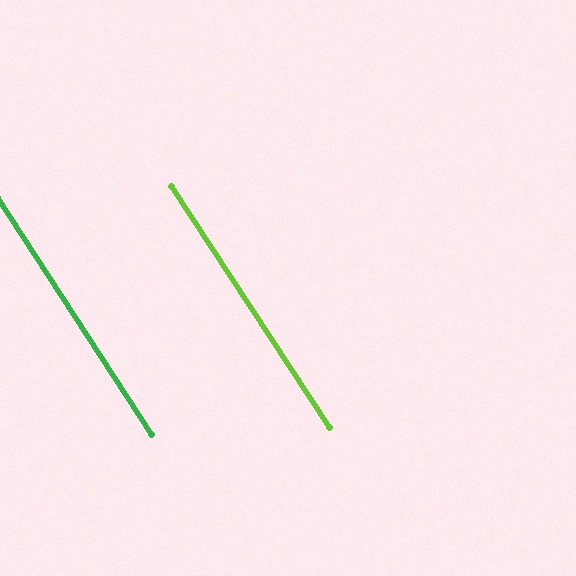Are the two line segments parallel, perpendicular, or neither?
Parallel — their directions differ by only 0.0°.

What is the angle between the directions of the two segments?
Approximately 0 degrees.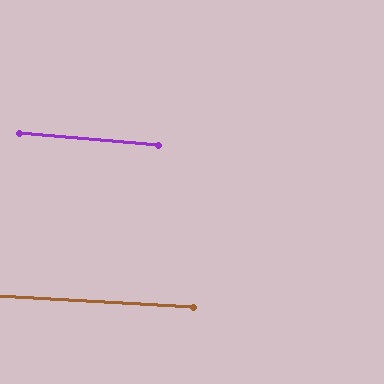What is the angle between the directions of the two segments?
Approximately 2 degrees.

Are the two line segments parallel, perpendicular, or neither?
Parallel — their directions differ by only 1.6°.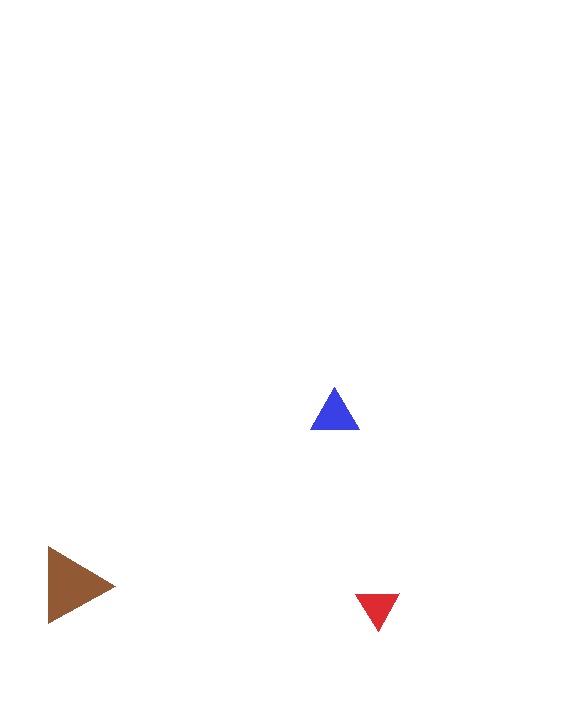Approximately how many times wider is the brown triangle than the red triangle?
About 2 times wider.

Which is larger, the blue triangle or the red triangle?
The blue one.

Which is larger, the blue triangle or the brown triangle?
The brown one.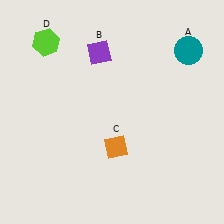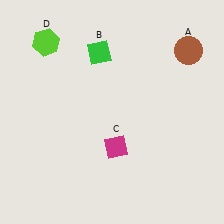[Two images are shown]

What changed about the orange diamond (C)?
In Image 1, C is orange. In Image 2, it changed to magenta.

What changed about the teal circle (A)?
In Image 1, A is teal. In Image 2, it changed to brown.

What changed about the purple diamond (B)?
In Image 1, B is purple. In Image 2, it changed to green.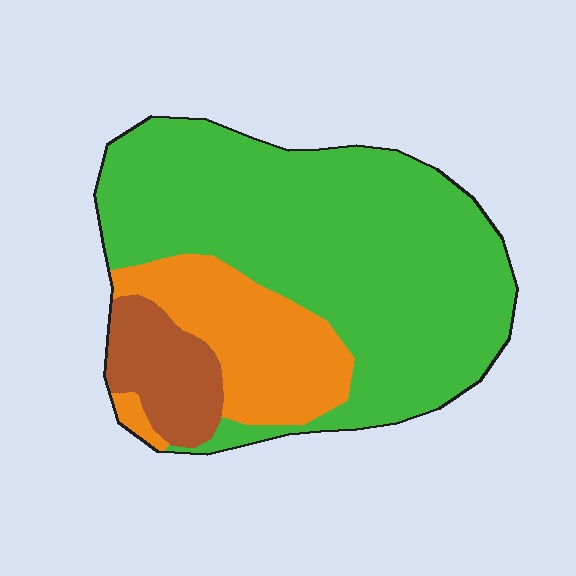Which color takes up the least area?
Brown, at roughly 10%.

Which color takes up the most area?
Green, at roughly 70%.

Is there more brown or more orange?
Orange.